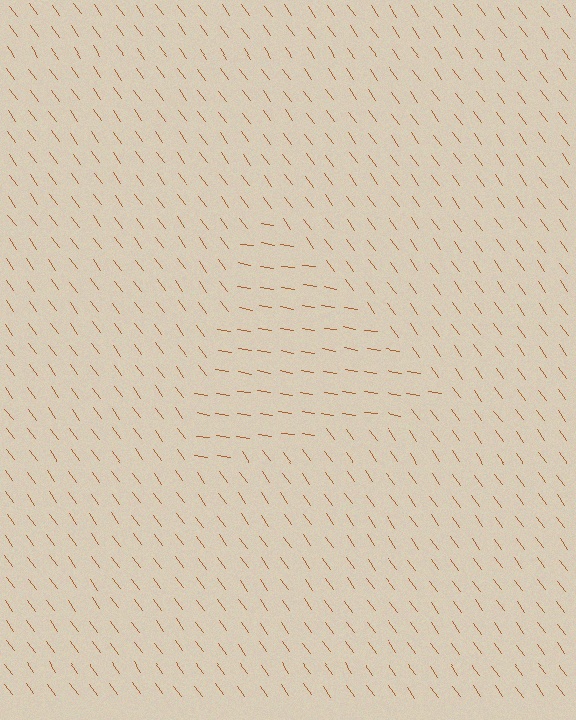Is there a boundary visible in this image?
Yes, there is a texture boundary formed by a change in line orientation.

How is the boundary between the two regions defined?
The boundary is defined purely by a change in line orientation (approximately 45 degrees difference). All lines are the same color and thickness.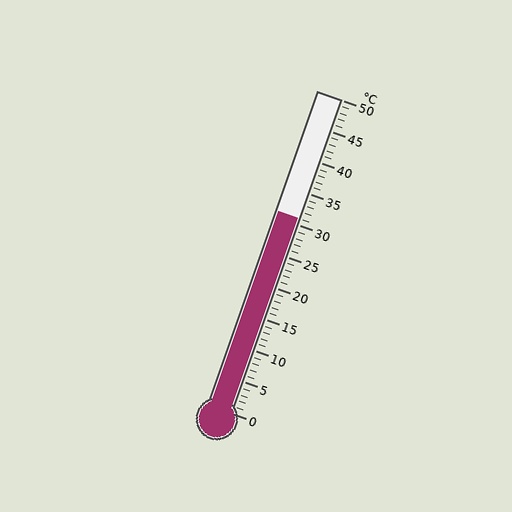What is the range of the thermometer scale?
The thermometer scale ranges from 0°C to 50°C.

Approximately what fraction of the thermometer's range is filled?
The thermometer is filled to approximately 60% of its range.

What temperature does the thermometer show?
The thermometer shows approximately 31°C.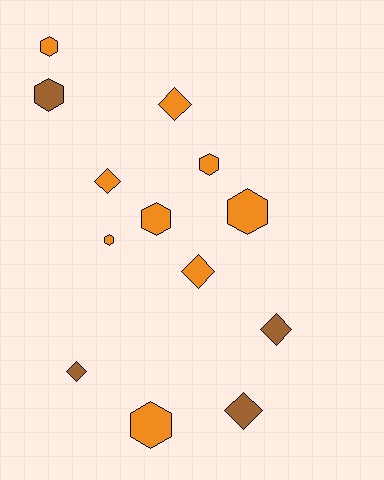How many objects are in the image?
There are 13 objects.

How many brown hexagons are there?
There is 1 brown hexagon.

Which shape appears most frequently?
Hexagon, with 7 objects.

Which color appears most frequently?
Orange, with 9 objects.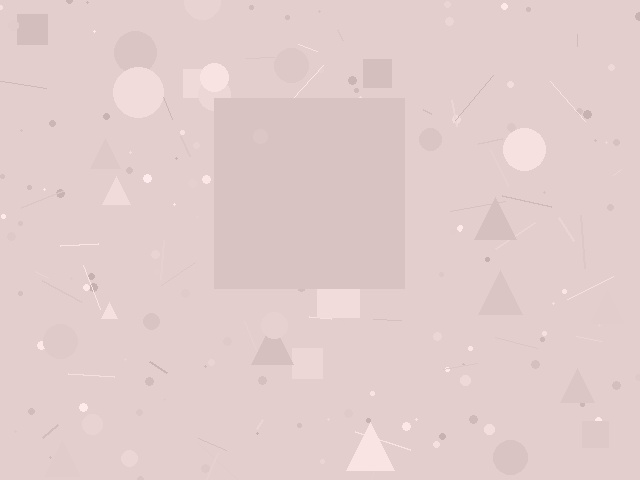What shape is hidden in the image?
A square is hidden in the image.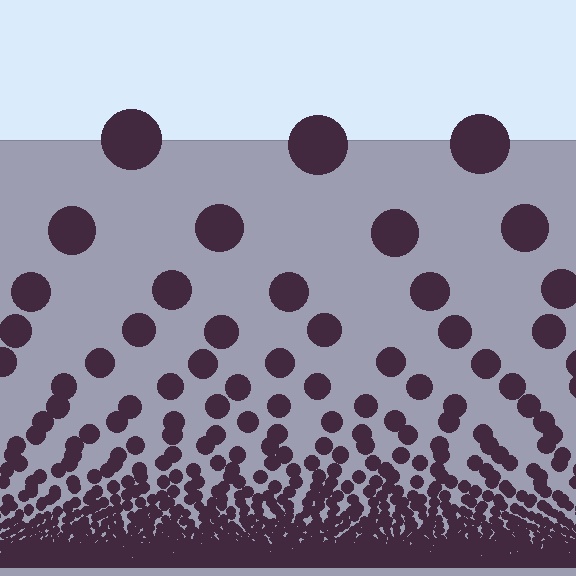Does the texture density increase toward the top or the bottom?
Density increases toward the bottom.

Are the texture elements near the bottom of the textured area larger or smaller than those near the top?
Smaller. The gradient is inverted — elements near the bottom are smaller and denser.